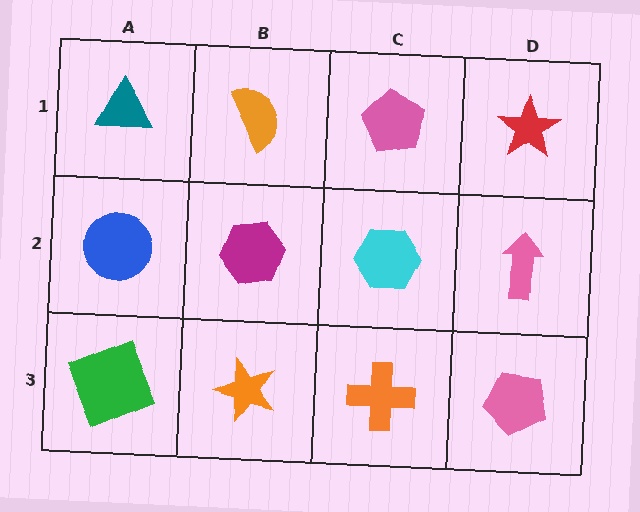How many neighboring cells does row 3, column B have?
3.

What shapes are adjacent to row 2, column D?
A red star (row 1, column D), a pink pentagon (row 3, column D), a cyan hexagon (row 2, column C).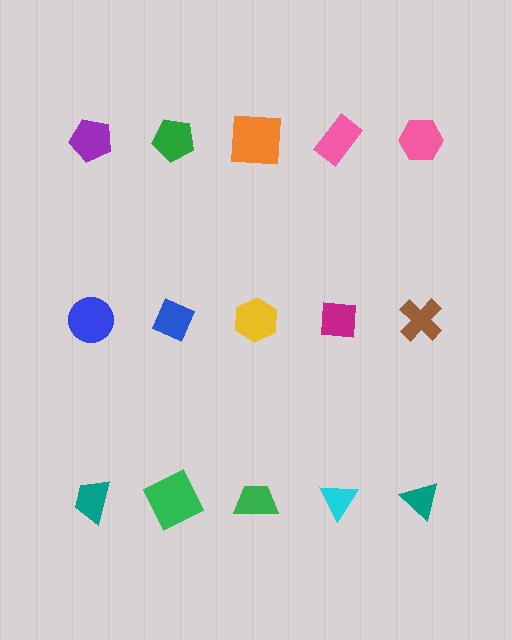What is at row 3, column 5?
A teal triangle.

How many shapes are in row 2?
5 shapes.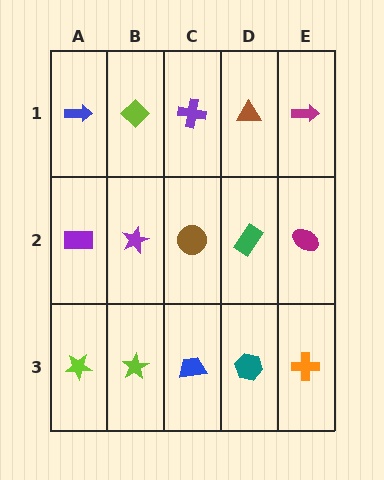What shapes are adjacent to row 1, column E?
A magenta ellipse (row 2, column E), a brown triangle (row 1, column D).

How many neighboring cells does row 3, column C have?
3.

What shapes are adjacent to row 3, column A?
A purple rectangle (row 2, column A), a lime star (row 3, column B).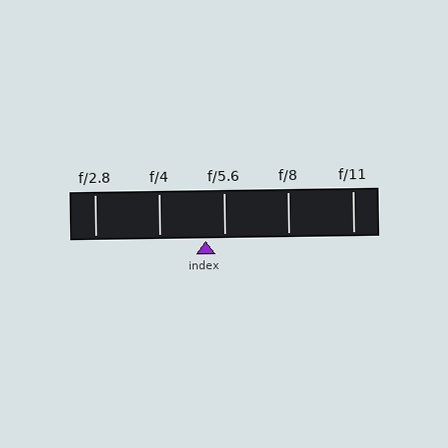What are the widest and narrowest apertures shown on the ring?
The widest aperture shown is f/2.8 and the narrowest is f/11.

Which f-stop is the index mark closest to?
The index mark is closest to f/5.6.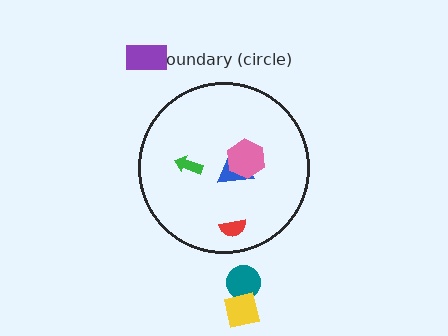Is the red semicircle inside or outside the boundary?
Inside.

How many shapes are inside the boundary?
4 inside, 3 outside.